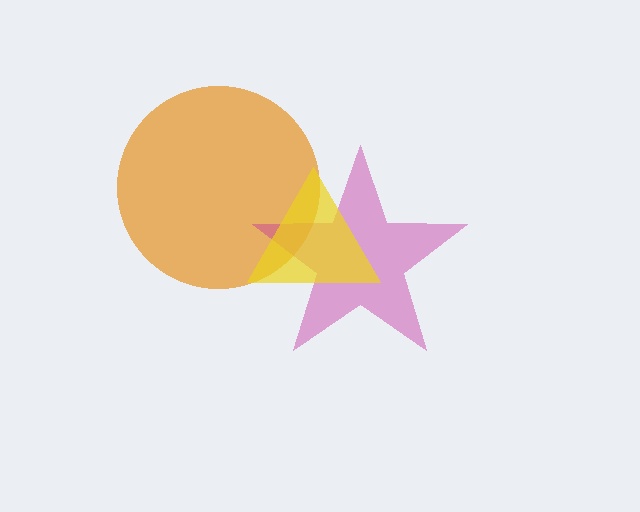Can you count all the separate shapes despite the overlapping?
Yes, there are 3 separate shapes.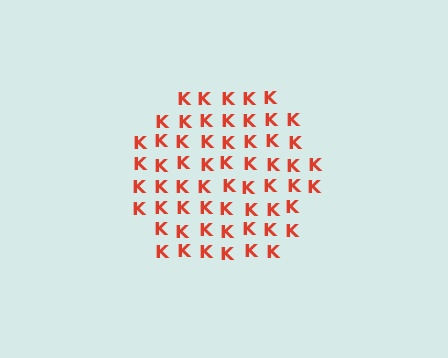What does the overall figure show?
The overall figure shows a hexagon.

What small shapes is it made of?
It is made of small letter K's.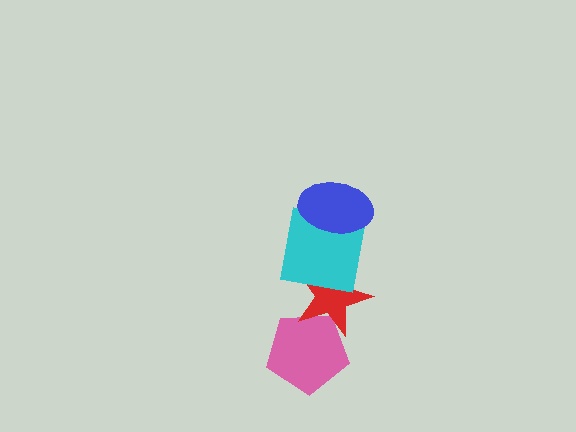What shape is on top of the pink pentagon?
The red star is on top of the pink pentagon.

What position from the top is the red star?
The red star is 3rd from the top.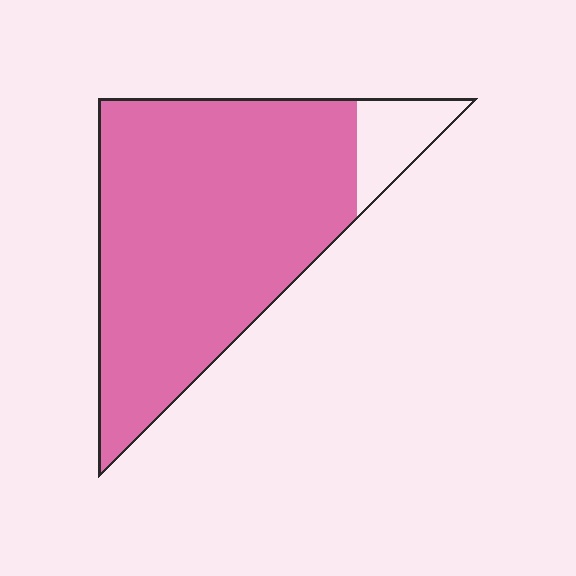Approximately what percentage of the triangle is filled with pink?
Approximately 90%.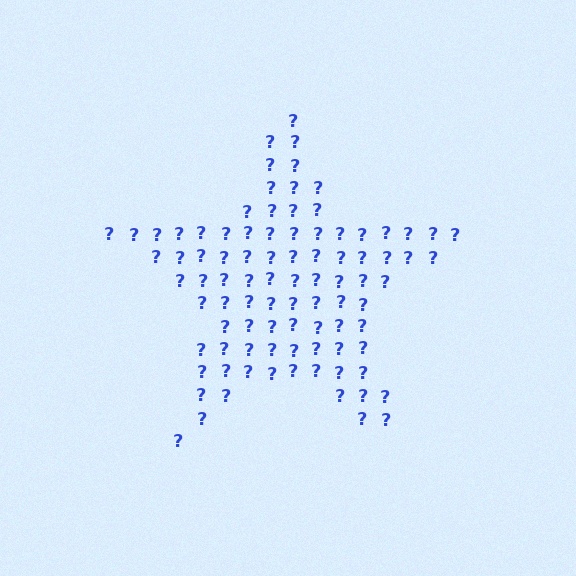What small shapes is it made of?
It is made of small question marks.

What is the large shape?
The large shape is a star.